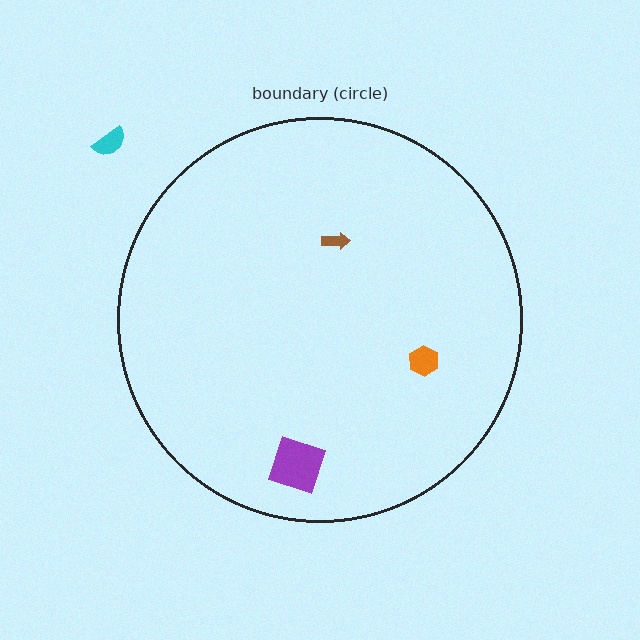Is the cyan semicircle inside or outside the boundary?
Outside.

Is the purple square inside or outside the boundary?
Inside.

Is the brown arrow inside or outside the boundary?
Inside.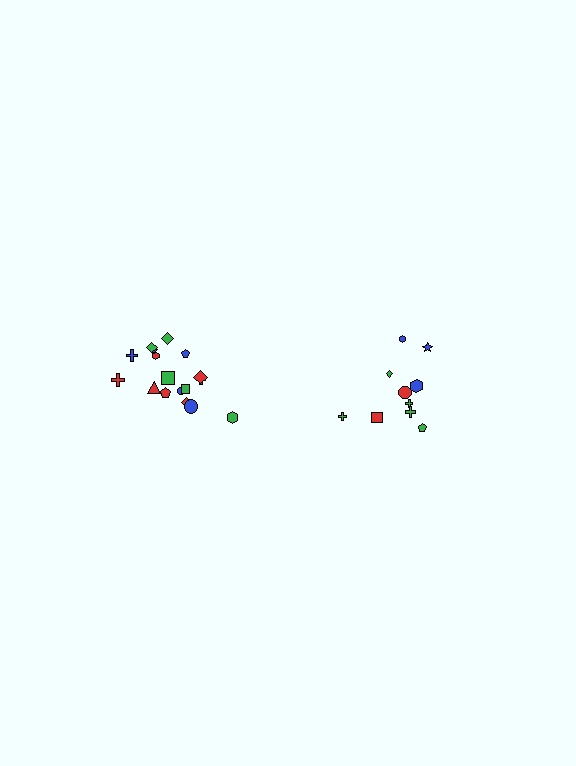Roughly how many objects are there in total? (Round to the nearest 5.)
Roughly 30 objects in total.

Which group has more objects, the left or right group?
The left group.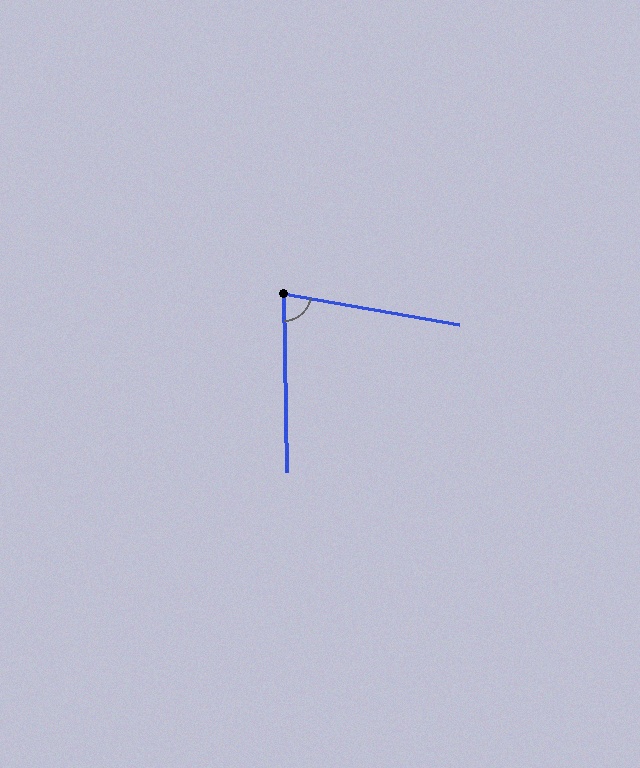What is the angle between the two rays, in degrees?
Approximately 79 degrees.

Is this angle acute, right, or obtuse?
It is acute.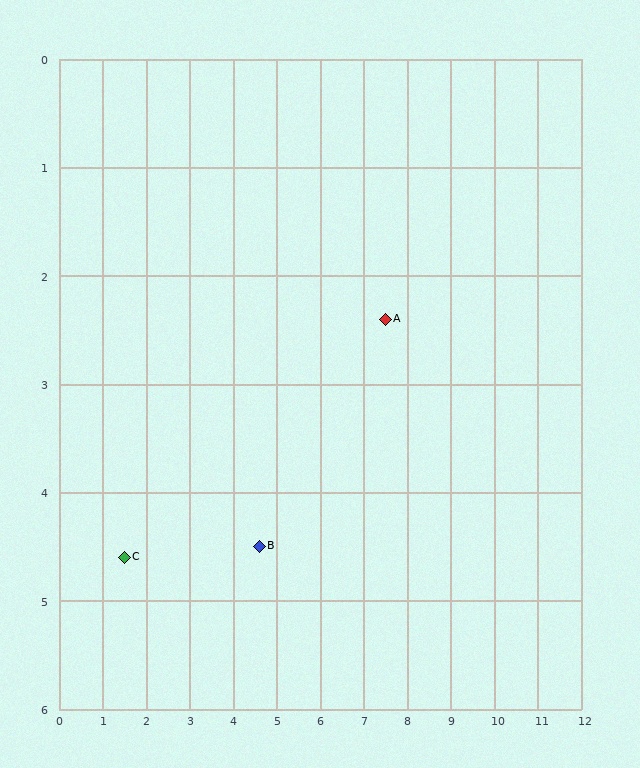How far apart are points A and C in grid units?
Points A and C are about 6.4 grid units apart.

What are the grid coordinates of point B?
Point B is at approximately (4.6, 4.5).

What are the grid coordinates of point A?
Point A is at approximately (7.5, 2.4).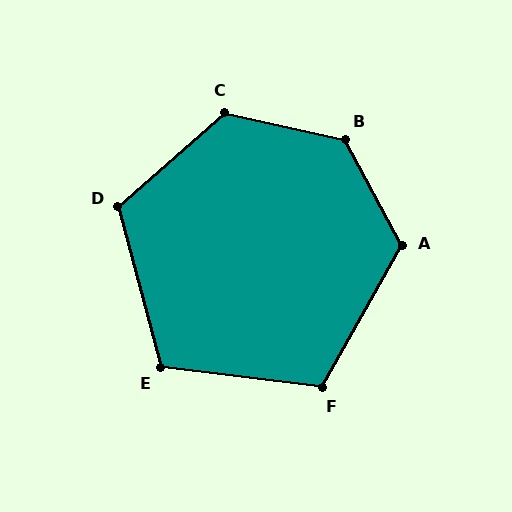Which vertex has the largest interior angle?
B, at approximately 131 degrees.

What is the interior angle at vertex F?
Approximately 113 degrees (obtuse).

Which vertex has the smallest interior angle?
E, at approximately 112 degrees.